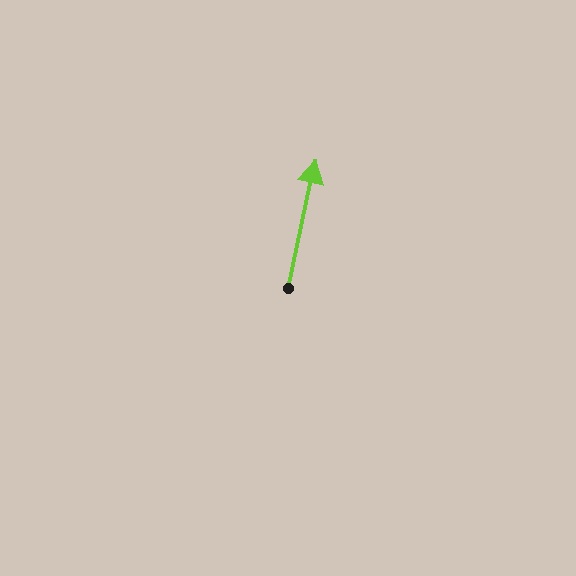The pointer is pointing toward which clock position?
Roughly 12 o'clock.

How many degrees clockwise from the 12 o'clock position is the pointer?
Approximately 12 degrees.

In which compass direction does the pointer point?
North.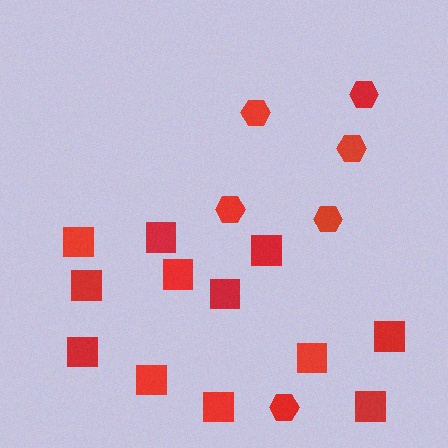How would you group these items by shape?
There are 2 groups: one group of hexagons (6) and one group of squares (12).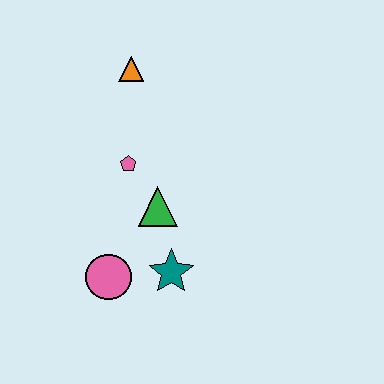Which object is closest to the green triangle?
The pink pentagon is closest to the green triangle.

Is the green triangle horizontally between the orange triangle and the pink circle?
No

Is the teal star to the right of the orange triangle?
Yes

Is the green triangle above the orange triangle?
No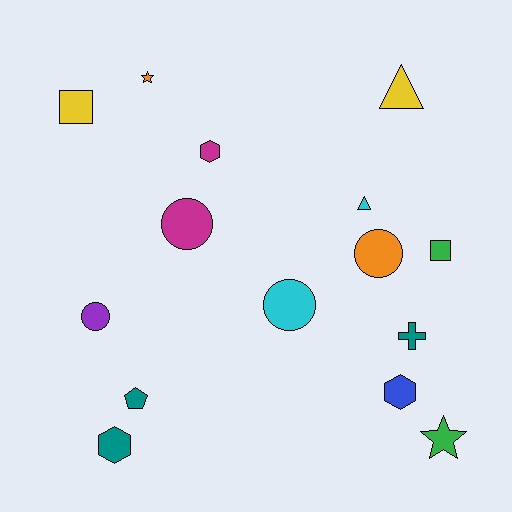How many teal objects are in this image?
There are 3 teal objects.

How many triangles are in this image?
There are 2 triangles.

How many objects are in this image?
There are 15 objects.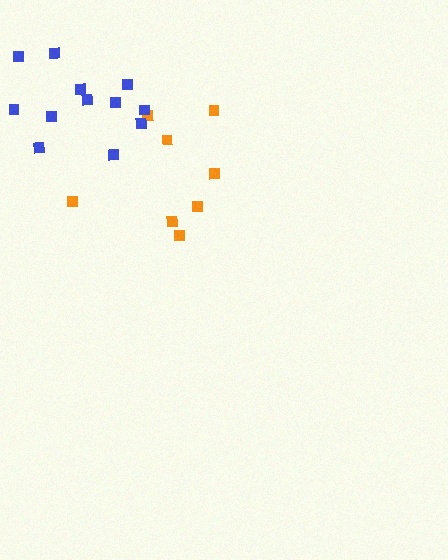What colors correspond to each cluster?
The clusters are colored: orange, blue.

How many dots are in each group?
Group 1: 8 dots, Group 2: 12 dots (20 total).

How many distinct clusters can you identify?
There are 2 distinct clusters.